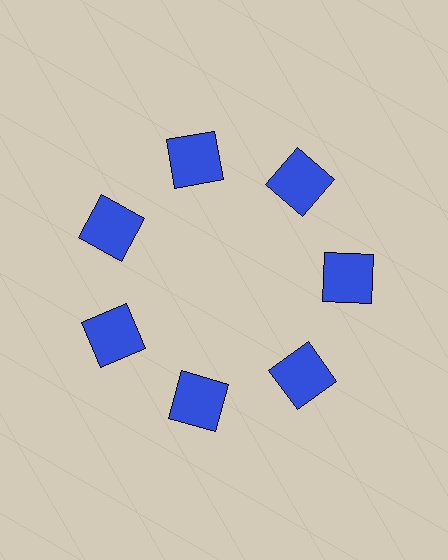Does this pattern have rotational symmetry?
Yes, this pattern has 7-fold rotational symmetry. It looks the same after rotating 51 degrees around the center.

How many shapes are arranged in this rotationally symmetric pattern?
There are 7 shapes, arranged in 7 groups of 1.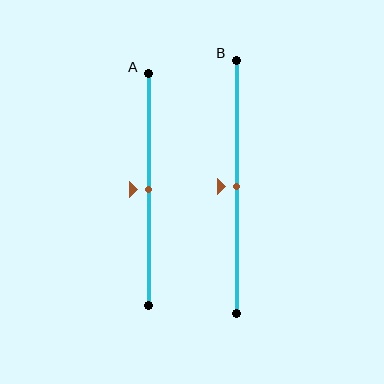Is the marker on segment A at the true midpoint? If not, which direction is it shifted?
Yes, the marker on segment A is at the true midpoint.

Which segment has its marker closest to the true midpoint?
Segment A has its marker closest to the true midpoint.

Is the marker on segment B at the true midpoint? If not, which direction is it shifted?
Yes, the marker on segment B is at the true midpoint.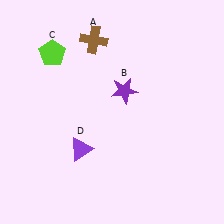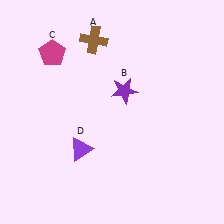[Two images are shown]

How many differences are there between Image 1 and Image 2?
There is 1 difference between the two images.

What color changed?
The pentagon (C) changed from lime in Image 1 to magenta in Image 2.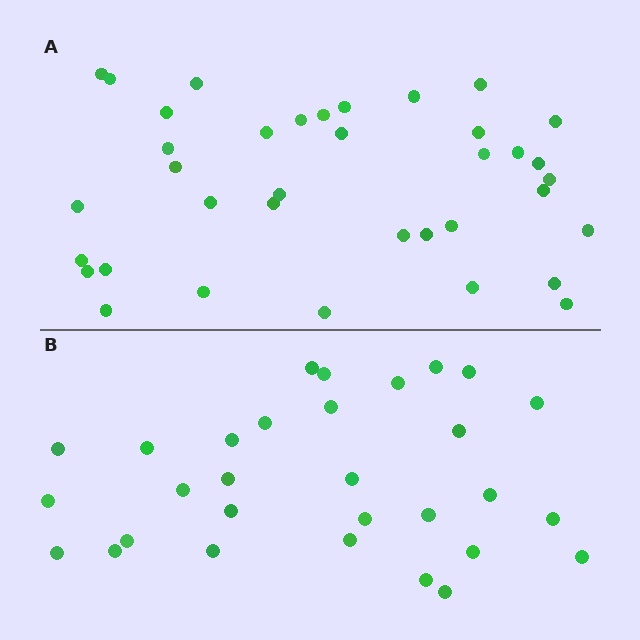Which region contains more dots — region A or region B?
Region A (the top region) has more dots.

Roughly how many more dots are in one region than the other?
Region A has roughly 8 or so more dots than region B.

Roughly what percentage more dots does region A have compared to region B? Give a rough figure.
About 25% more.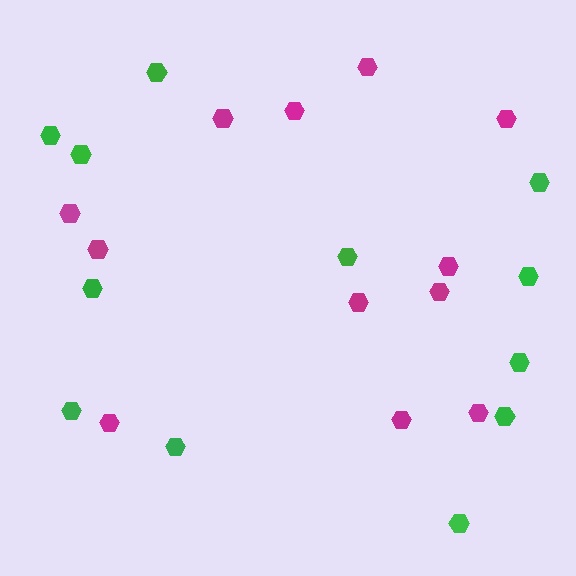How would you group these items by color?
There are 2 groups: one group of green hexagons (12) and one group of magenta hexagons (12).